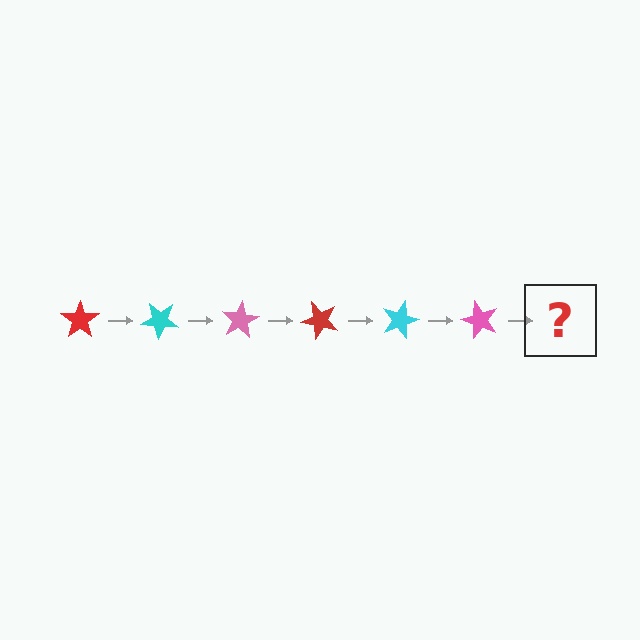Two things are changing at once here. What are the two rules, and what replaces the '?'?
The two rules are that it rotates 40 degrees each step and the color cycles through red, cyan, and pink. The '?' should be a red star, rotated 240 degrees from the start.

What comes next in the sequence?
The next element should be a red star, rotated 240 degrees from the start.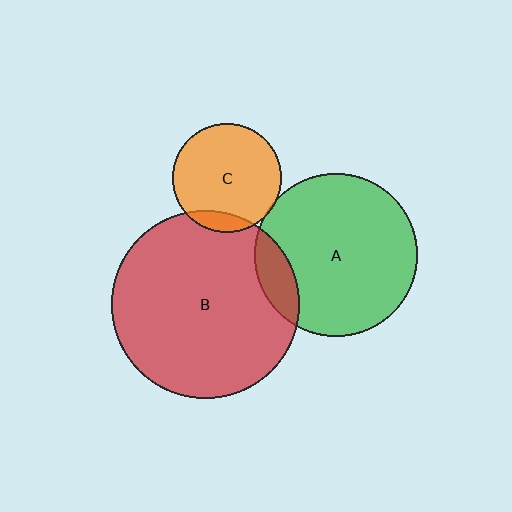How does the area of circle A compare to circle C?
Approximately 2.3 times.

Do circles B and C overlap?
Yes.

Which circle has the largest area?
Circle B (red).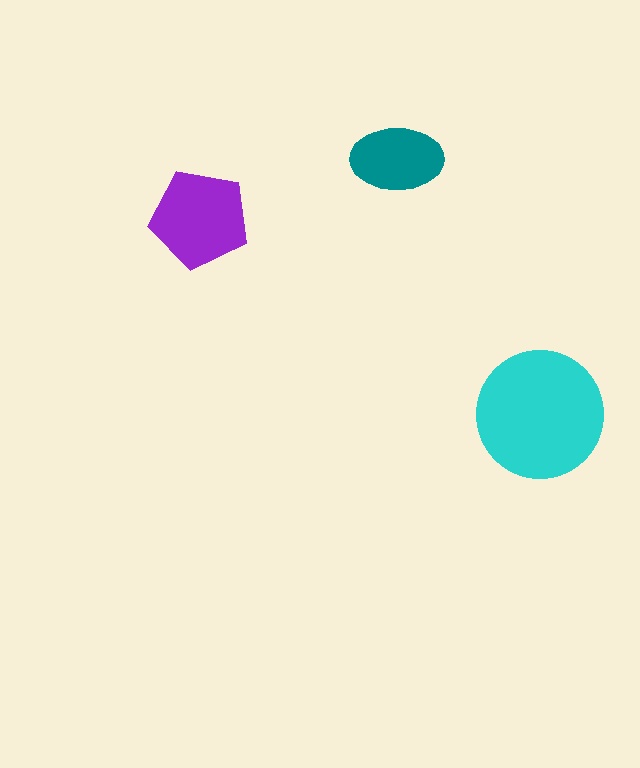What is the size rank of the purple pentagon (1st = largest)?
2nd.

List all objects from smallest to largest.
The teal ellipse, the purple pentagon, the cyan circle.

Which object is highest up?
The teal ellipse is topmost.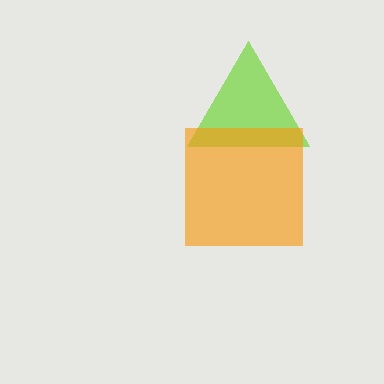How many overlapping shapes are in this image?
There are 2 overlapping shapes in the image.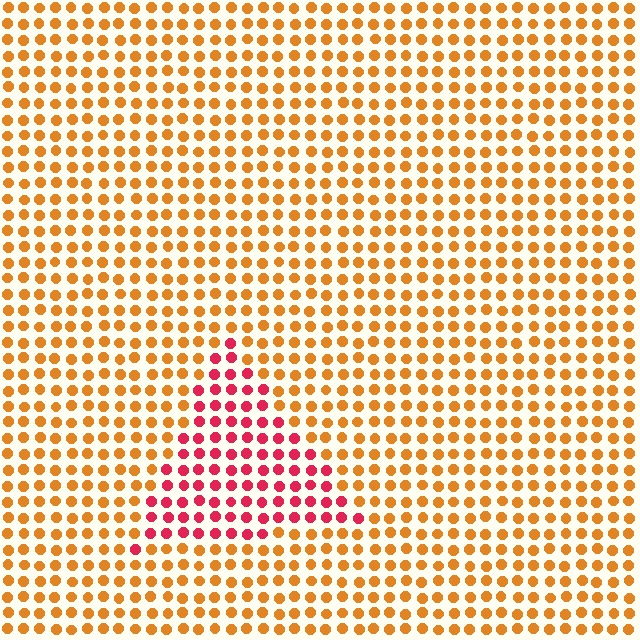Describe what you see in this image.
The image is filled with small orange elements in a uniform arrangement. A triangle-shaped region is visible where the elements are tinted to a slightly different hue, forming a subtle color boundary.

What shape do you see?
I see a triangle.